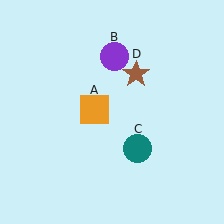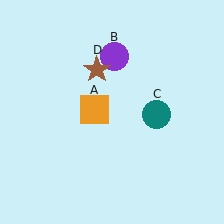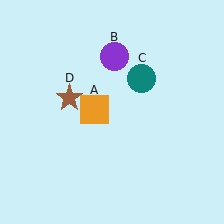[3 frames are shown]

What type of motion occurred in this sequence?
The teal circle (object C), brown star (object D) rotated counterclockwise around the center of the scene.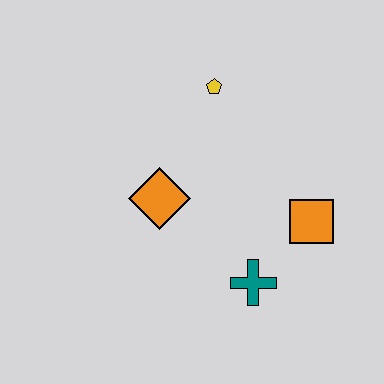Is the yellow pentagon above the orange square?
Yes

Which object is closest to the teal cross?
The orange square is closest to the teal cross.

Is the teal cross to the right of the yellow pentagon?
Yes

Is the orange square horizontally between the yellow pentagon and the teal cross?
No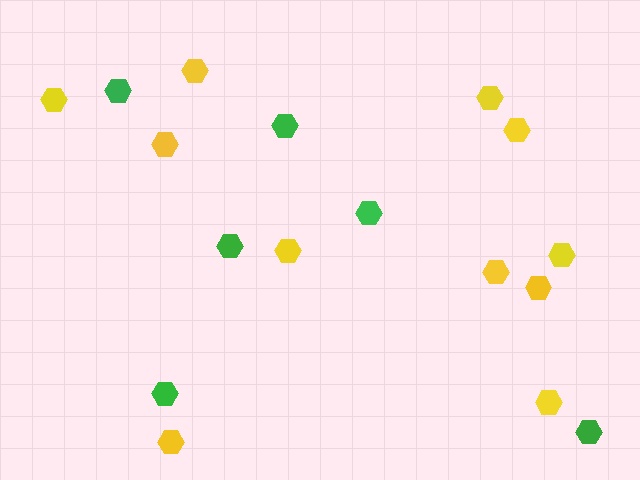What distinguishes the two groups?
There are 2 groups: one group of green hexagons (6) and one group of yellow hexagons (11).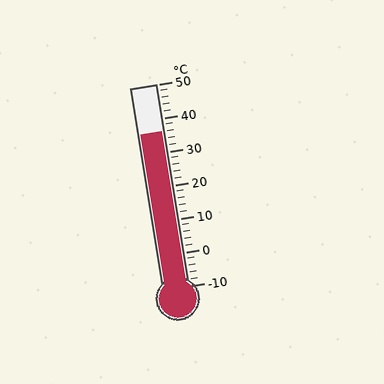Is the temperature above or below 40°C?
The temperature is below 40°C.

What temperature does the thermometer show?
The thermometer shows approximately 36°C.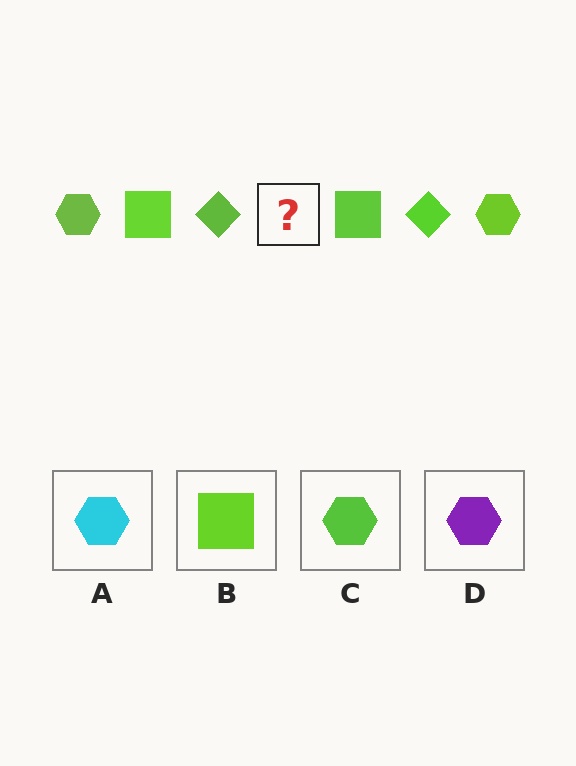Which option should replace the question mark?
Option C.